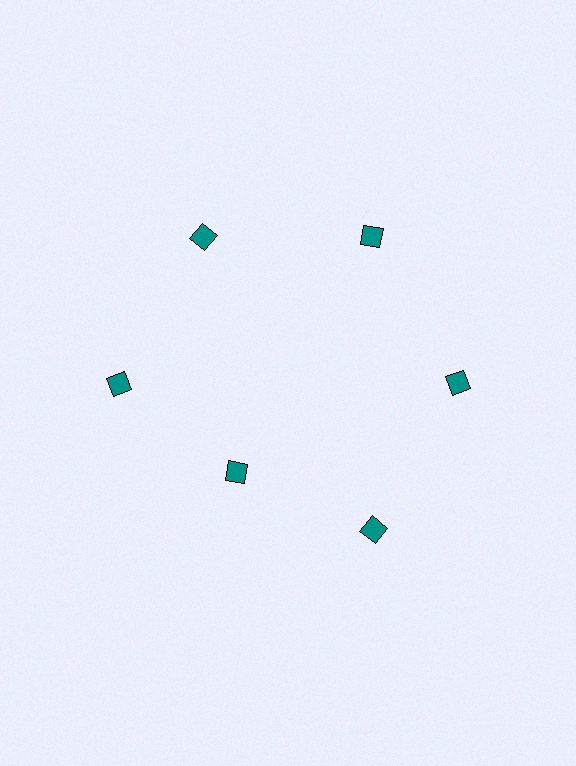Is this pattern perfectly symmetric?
No. The 6 teal diamonds are arranged in a ring, but one element near the 7 o'clock position is pulled inward toward the center, breaking the 6-fold rotational symmetry.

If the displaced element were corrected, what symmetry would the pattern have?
It would have 6-fold rotational symmetry — the pattern would map onto itself every 60 degrees.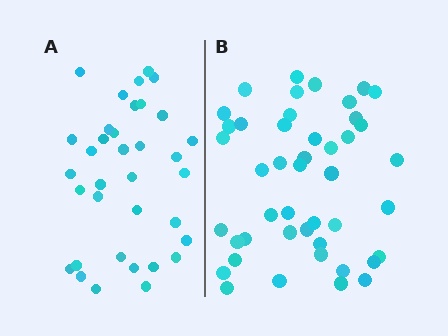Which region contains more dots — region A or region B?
Region B (the right region) has more dots.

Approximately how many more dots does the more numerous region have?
Region B has roughly 10 or so more dots than region A.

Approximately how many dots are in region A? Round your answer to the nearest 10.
About 40 dots. (The exact count is 35, which rounds to 40.)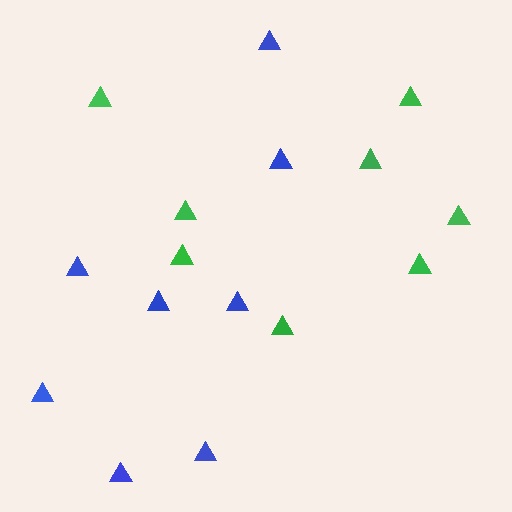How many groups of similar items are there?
There are 2 groups: one group of green triangles (8) and one group of blue triangles (8).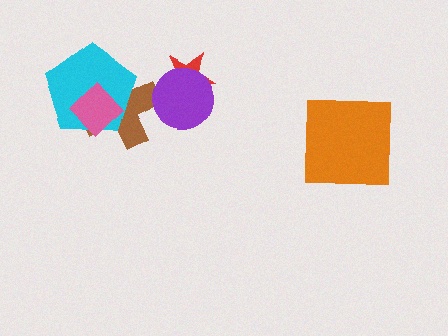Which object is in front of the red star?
The purple circle is in front of the red star.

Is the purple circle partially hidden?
No, no other shape covers it.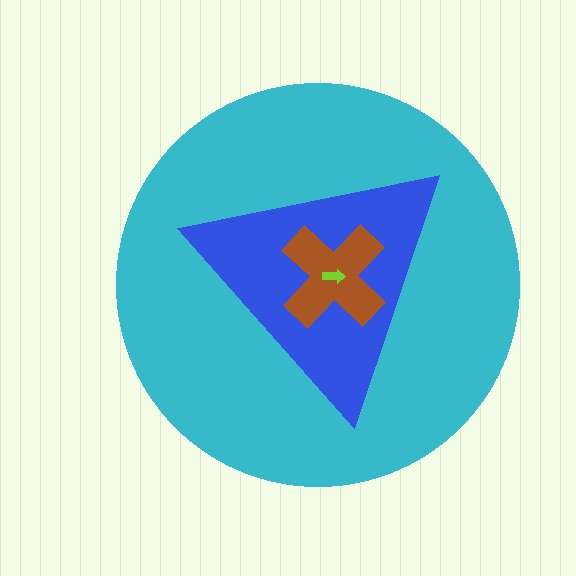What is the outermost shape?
The cyan circle.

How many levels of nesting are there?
4.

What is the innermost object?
The lime arrow.